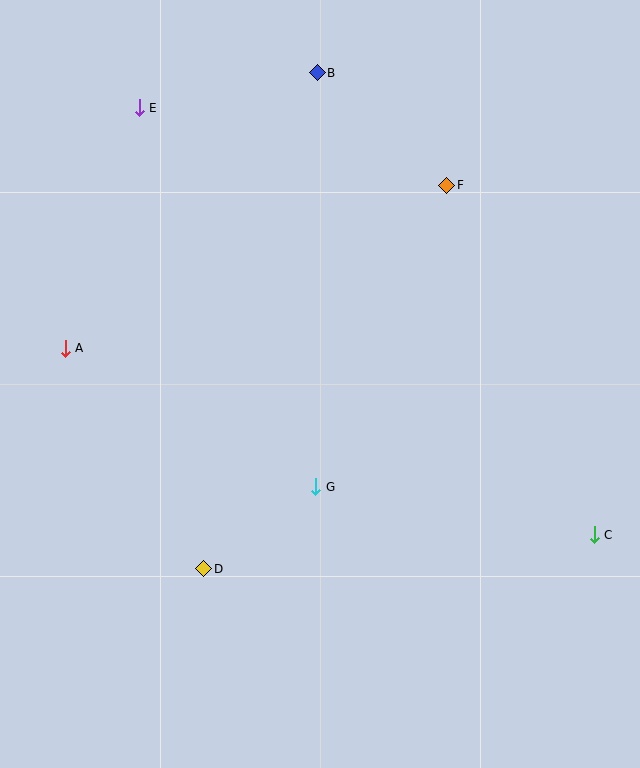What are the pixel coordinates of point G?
Point G is at (316, 487).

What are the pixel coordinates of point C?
Point C is at (594, 535).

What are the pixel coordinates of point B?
Point B is at (317, 73).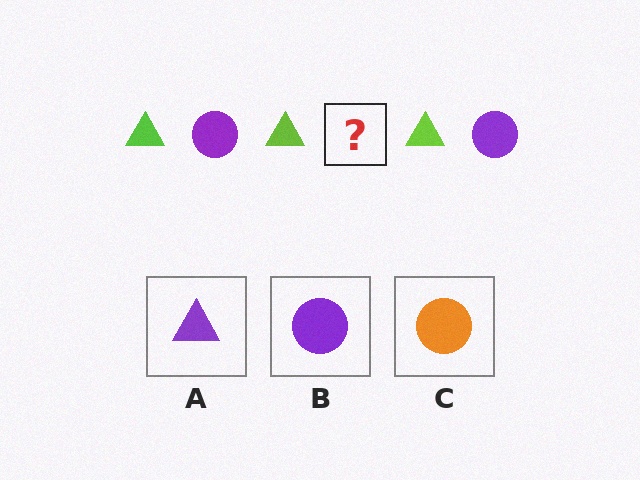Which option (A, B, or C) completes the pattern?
B.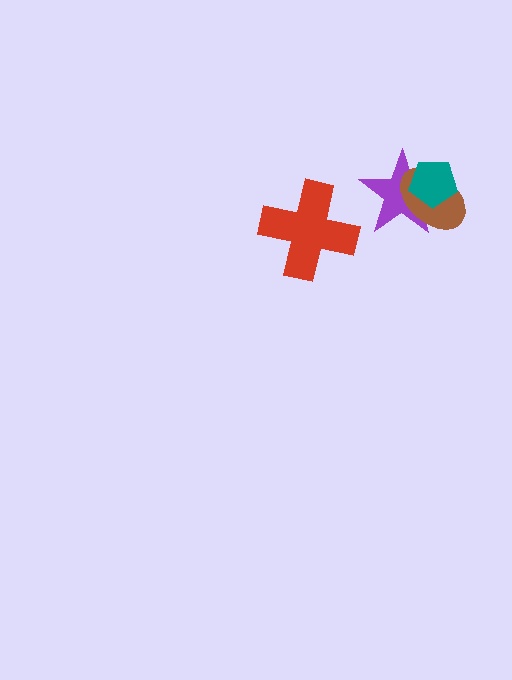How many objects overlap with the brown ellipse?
2 objects overlap with the brown ellipse.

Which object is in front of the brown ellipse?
The teal pentagon is in front of the brown ellipse.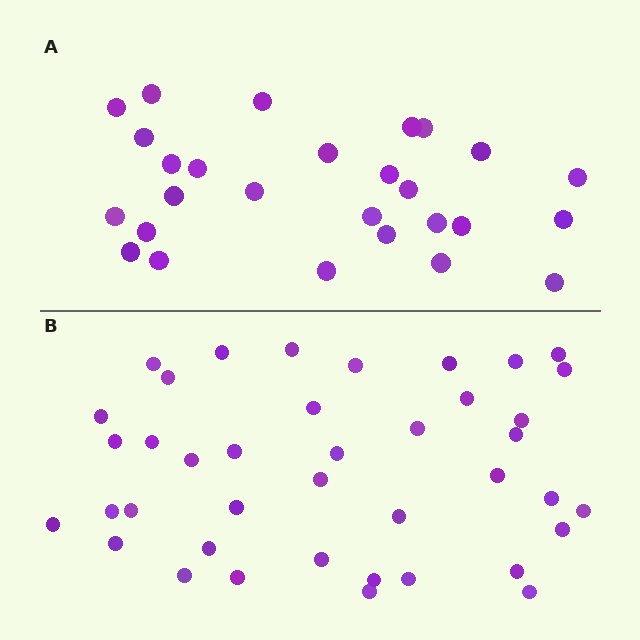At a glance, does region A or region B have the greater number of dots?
Region B (the bottom region) has more dots.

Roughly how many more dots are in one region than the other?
Region B has approximately 15 more dots than region A.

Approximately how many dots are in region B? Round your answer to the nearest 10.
About 40 dots.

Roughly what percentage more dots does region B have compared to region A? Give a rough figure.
About 50% more.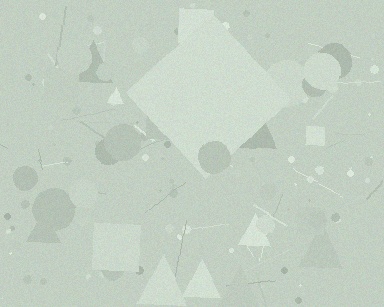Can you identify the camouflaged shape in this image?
The camouflaged shape is a diamond.